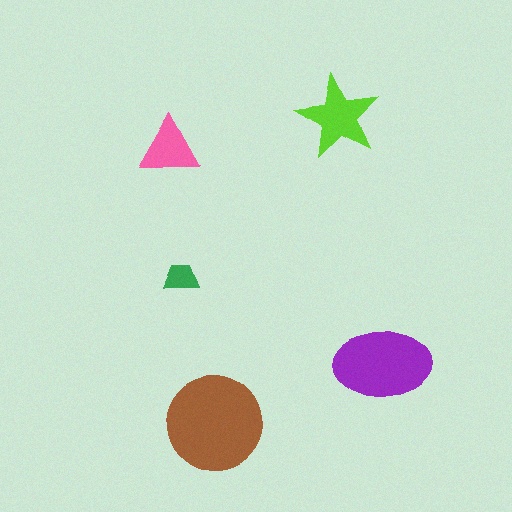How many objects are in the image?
There are 5 objects in the image.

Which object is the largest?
The brown circle.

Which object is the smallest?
The green trapezoid.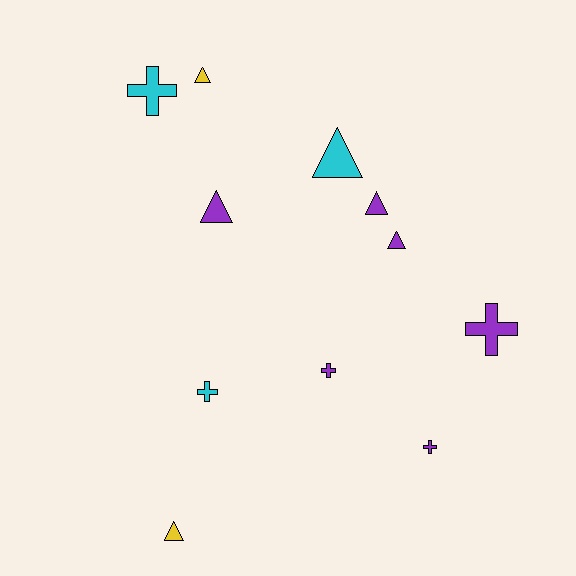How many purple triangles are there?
There are 3 purple triangles.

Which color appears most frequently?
Purple, with 6 objects.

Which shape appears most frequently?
Triangle, with 6 objects.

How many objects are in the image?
There are 11 objects.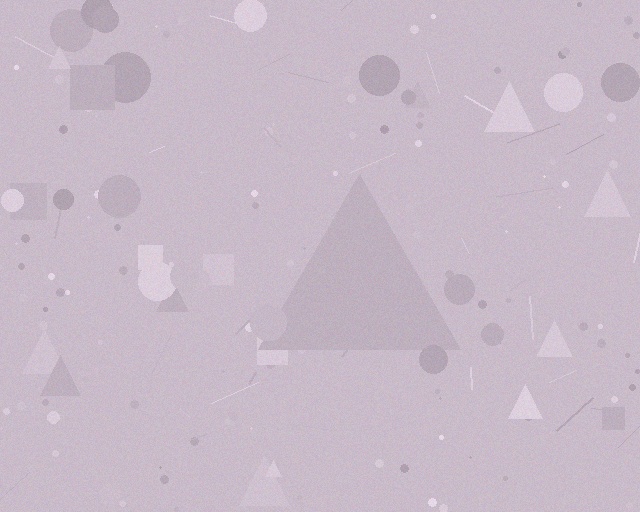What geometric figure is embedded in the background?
A triangle is embedded in the background.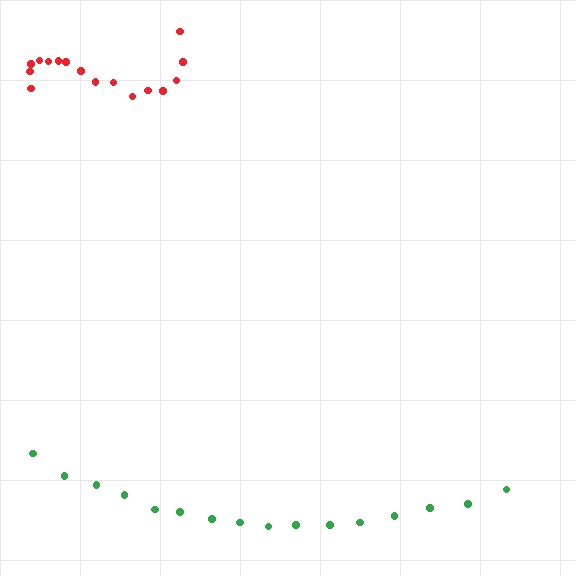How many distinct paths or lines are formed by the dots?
There are 2 distinct paths.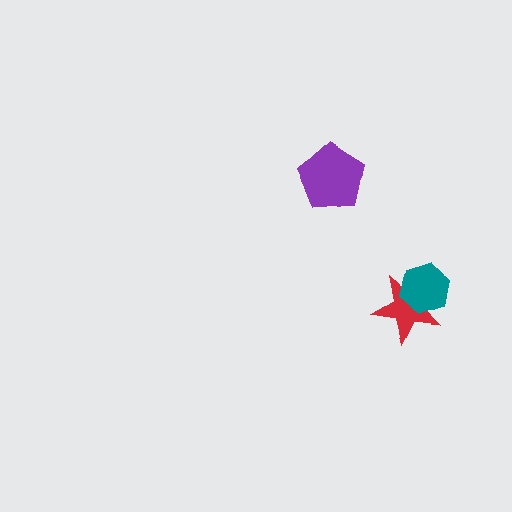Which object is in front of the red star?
The teal hexagon is in front of the red star.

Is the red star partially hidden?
Yes, it is partially covered by another shape.